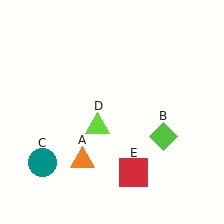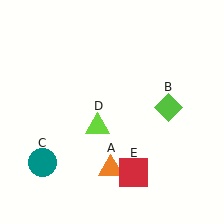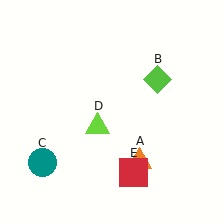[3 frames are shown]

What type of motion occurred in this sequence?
The orange triangle (object A), lime diamond (object B) rotated counterclockwise around the center of the scene.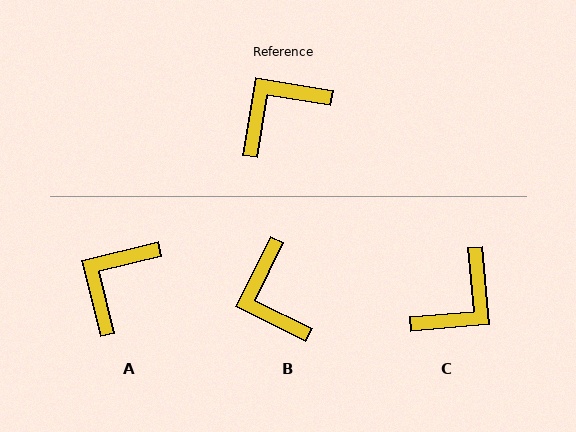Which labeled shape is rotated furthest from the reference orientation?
C, about 166 degrees away.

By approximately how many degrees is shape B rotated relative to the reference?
Approximately 73 degrees counter-clockwise.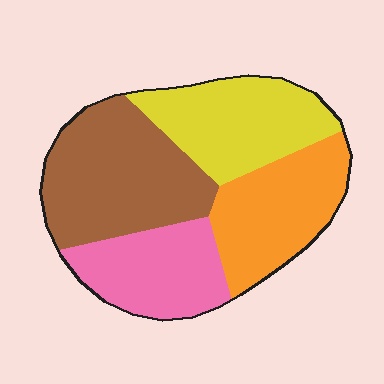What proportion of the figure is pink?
Pink takes up about one fifth (1/5) of the figure.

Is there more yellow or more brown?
Brown.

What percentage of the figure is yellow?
Yellow takes up less than a quarter of the figure.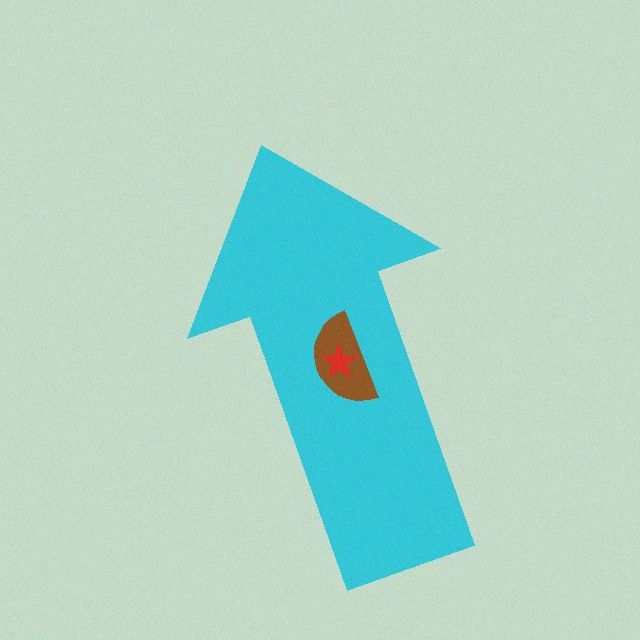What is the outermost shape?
The cyan arrow.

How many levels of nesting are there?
3.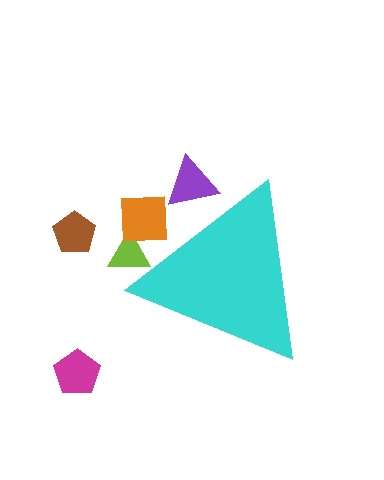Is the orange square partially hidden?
Yes, the orange square is partially hidden behind the cyan triangle.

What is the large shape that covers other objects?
A cyan triangle.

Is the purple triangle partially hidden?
Yes, the purple triangle is partially hidden behind the cyan triangle.